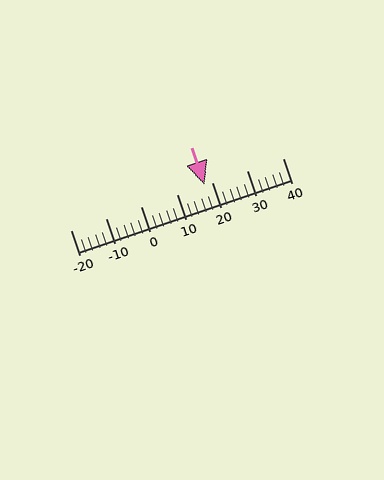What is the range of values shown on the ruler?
The ruler shows values from -20 to 40.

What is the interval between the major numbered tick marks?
The major tick marks are spaced 10 units apart.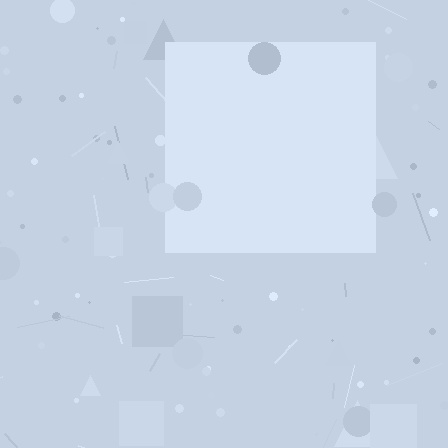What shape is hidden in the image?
A square is hidden in the image.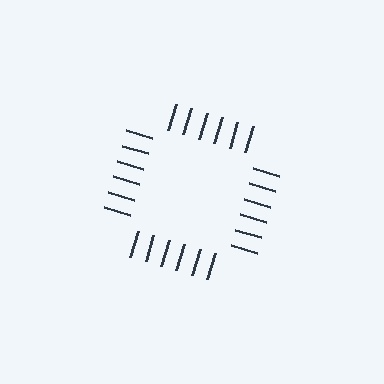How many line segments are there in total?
24 — 6 along each of the 4 edges.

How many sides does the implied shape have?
4 sides — the line-ends trace a square.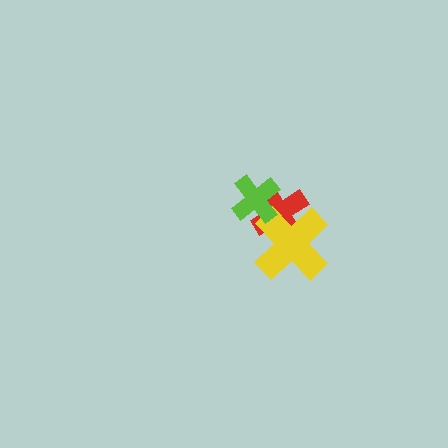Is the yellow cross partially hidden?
Yes, it is partially covered by another shape.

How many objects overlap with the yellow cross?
2 objects overlap with the yellow cross.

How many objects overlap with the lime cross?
2 objects overlap with the lime cross.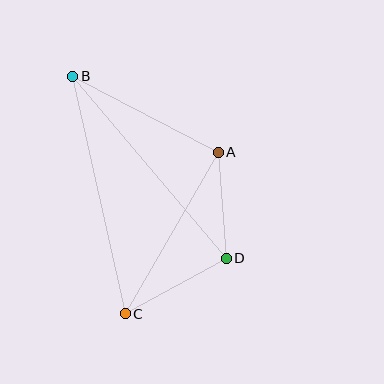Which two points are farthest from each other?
Points B and C are farthest from each other.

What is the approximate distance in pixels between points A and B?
The distance between A and B is approximately 164 pixels.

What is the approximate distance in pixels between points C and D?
The distance between C and D is approximately 115 pixels.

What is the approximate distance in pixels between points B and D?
The distance between B and D is approximately 239 pixels.